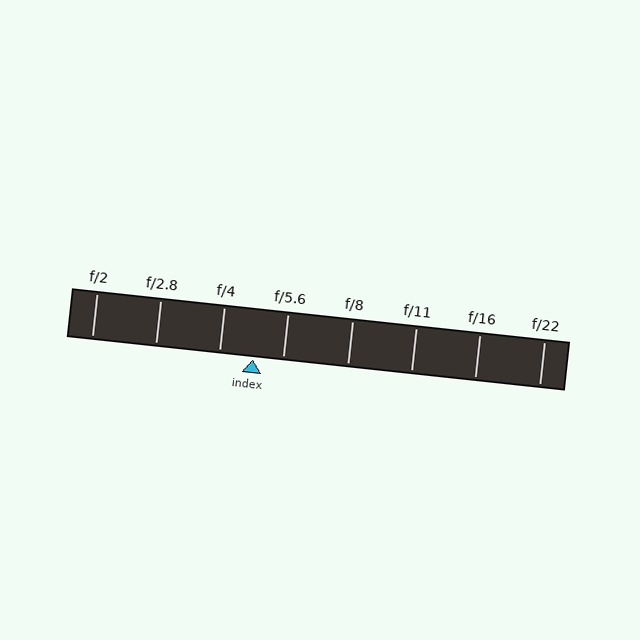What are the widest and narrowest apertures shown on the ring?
The widest aperture shown is f/2 and the narrowest is f/22.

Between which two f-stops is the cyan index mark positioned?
The index mark is between f/4 and f/5.6.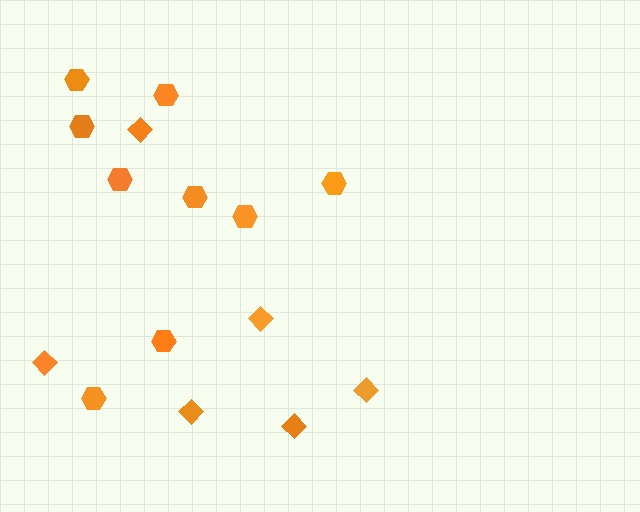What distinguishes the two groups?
There are 2 groups: one group of hexagons (9) and one group of diamonds (6).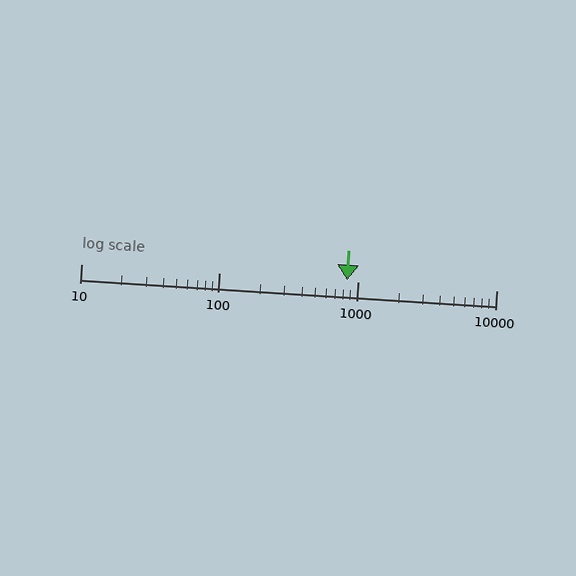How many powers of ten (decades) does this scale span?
The scale spans 3 decades, from 10 to 10000.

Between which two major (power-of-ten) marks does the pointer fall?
The pointer is between 100 and 1000.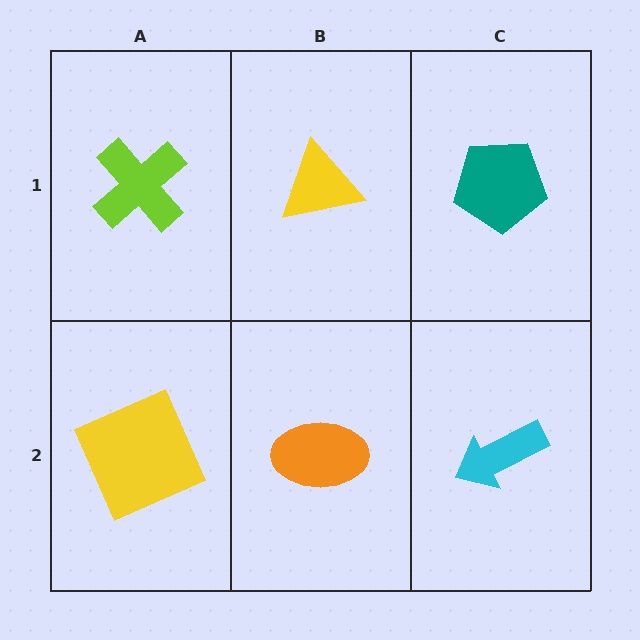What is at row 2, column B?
An orange ellipse.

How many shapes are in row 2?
3 shapes.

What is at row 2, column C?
A cyan arrow.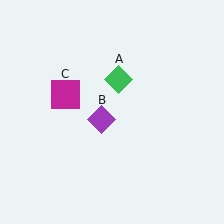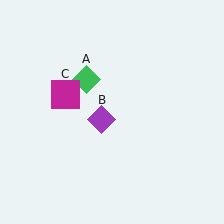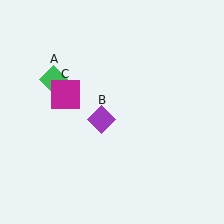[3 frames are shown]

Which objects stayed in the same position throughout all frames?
Purple diamond (object B) and magenta square (object C) remained stationary.